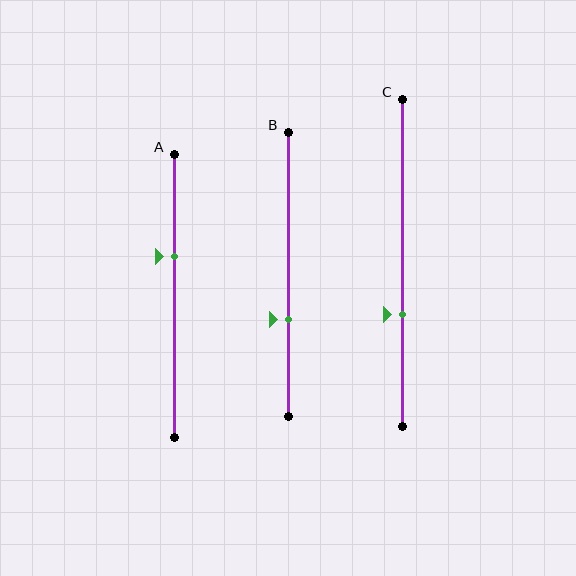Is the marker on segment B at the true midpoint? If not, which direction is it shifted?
No, the marker on segment B is shifted downward by about 16% of the segment length.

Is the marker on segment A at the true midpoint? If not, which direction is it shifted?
No, the marker on segment A is shifted upward by about 14% of the segment length.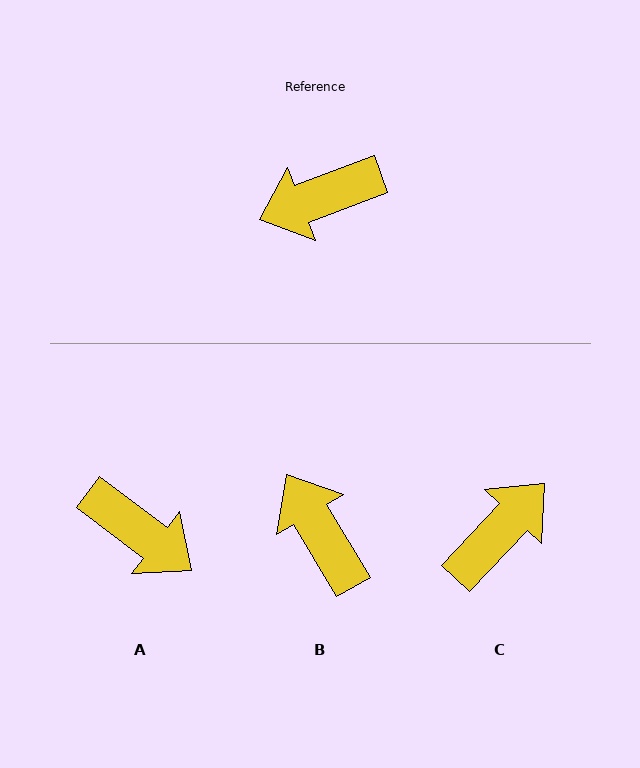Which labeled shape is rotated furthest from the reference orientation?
C, about 154 degrees away.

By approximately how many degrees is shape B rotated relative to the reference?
Approximately 80 degrees clockwise.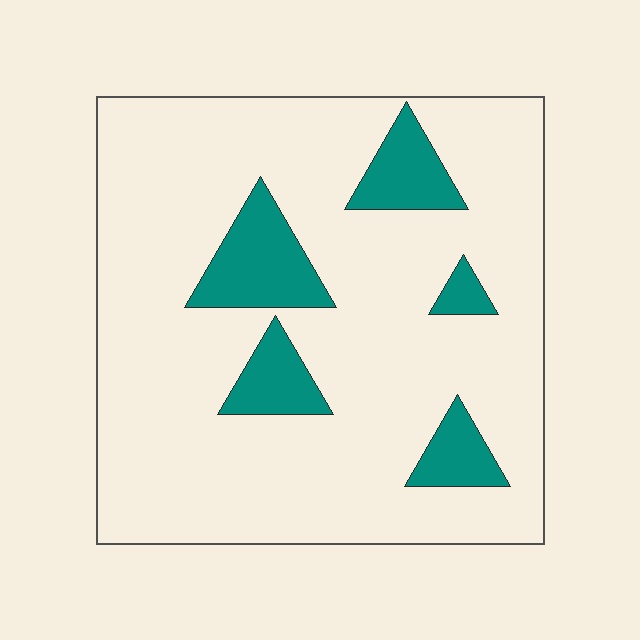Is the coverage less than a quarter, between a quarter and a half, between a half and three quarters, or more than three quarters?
Less than a quarter.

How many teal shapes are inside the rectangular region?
5.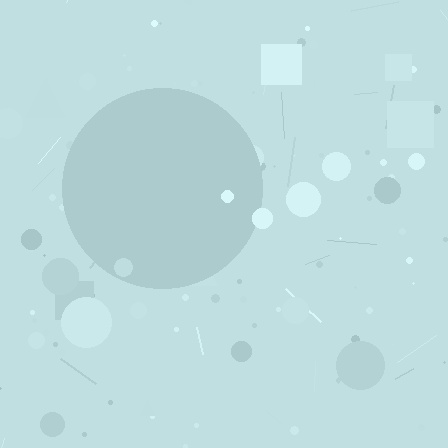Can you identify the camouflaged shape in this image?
The camouflaged shape is a circle.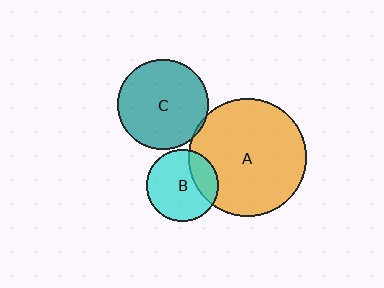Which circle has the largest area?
Circle A (orange).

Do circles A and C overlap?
Yes.